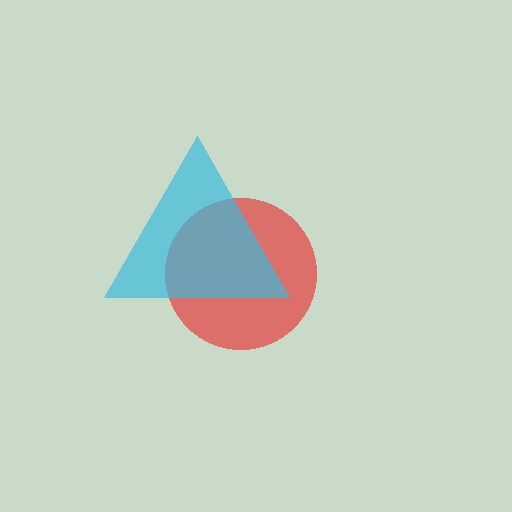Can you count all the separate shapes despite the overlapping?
Yes, there are 2 separate shapes.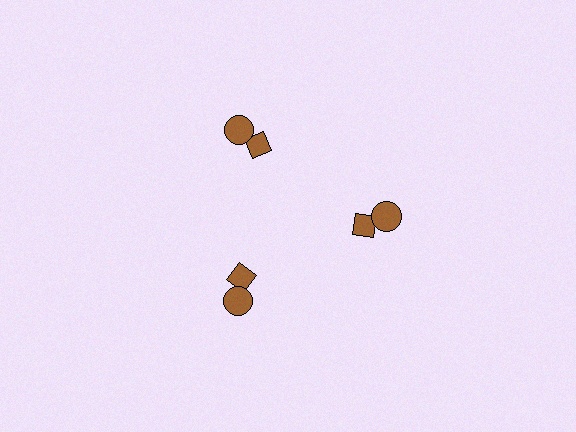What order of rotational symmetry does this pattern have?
This pattern has 3-fold rotational symmetry.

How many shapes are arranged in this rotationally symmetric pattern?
There are 6 shapes, arranged in 3 groups of 2.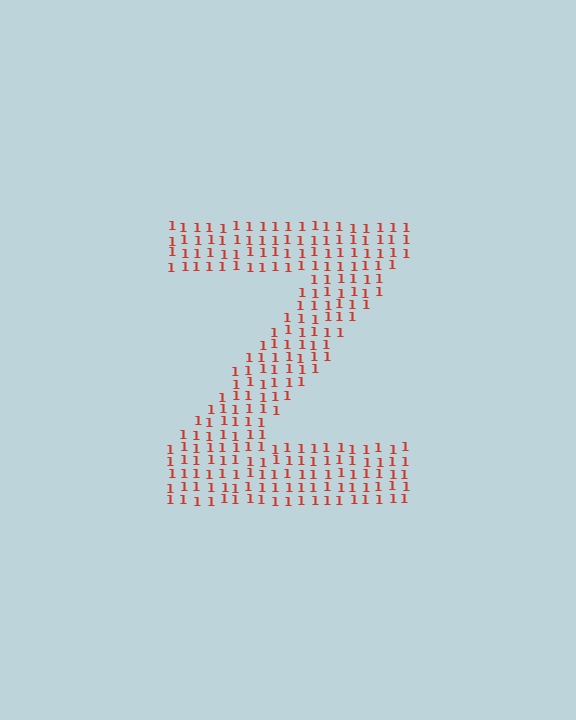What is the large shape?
The large shape is the letter Z.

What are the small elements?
The small elements are digit 1's.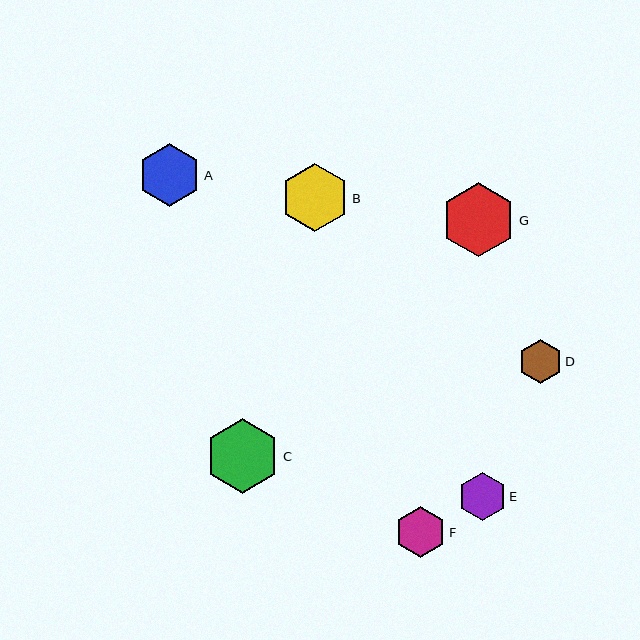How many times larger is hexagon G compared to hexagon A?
Hexagon G is approximately 1.2 times the size of hexagon A.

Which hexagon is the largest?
Hexagon C is the largest with a size of approximately 75 pixels.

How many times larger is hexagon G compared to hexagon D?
Hexagon G is approximately 1.7 times the size of hexagon D.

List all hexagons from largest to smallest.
From largest to smallest: C, G, B, A, F, E, D.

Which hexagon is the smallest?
Hexagon D is the smallest with a size of approximately 44 pixels.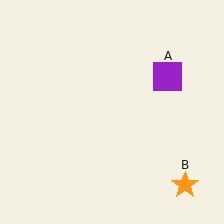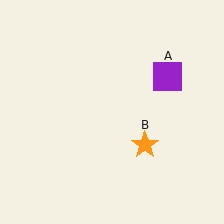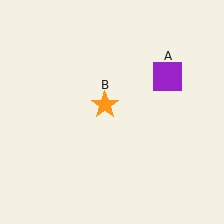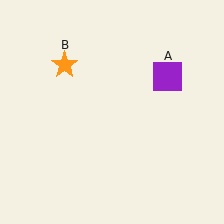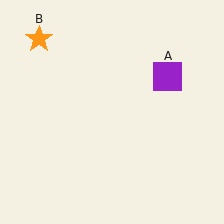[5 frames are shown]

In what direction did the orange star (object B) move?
The orange star (object B) moved up and to the left.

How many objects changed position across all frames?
1 object changed position: orange star (object B).